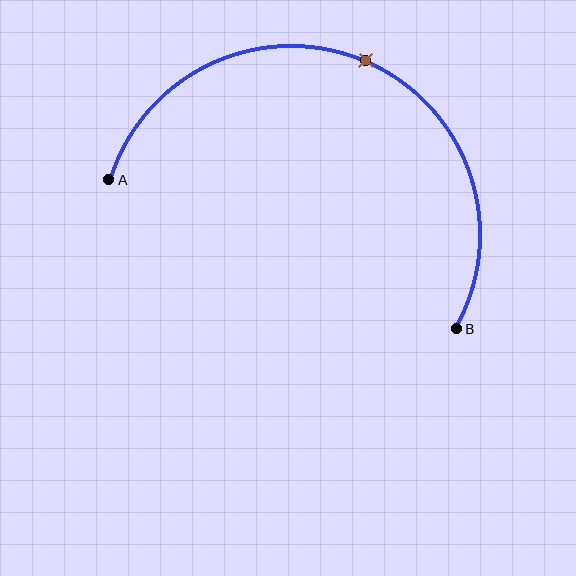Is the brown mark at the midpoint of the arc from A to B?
Yes. The brown mark lies on the arc at equal arc-length from both A and B — it is the arc midpoint.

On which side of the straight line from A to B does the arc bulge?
The arc bulges above the straight line connecting A and B.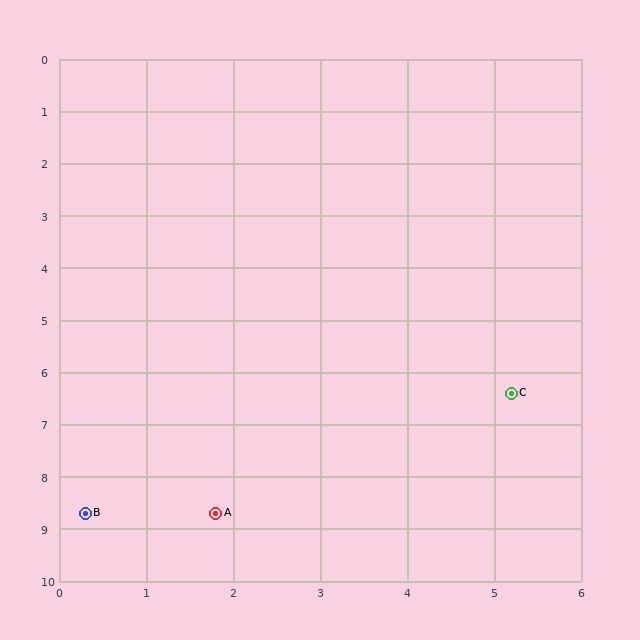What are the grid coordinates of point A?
Point A is at approximately (1.8, 8.7).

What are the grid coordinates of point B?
Point B is at approximately (0.3, 8.7).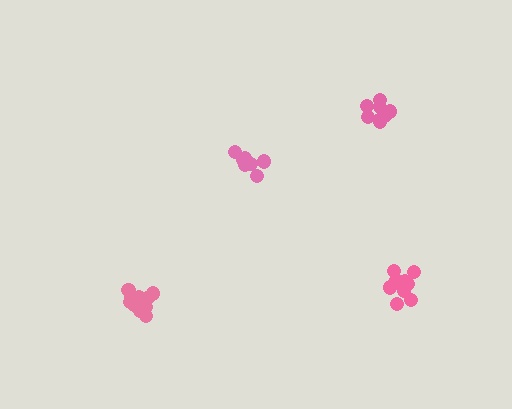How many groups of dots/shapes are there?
There are 4 groups.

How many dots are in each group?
Group 1: 8 dots, Group 2: 11 dots, Group 3: 7 dots, Group 4: 12 dots (38 total).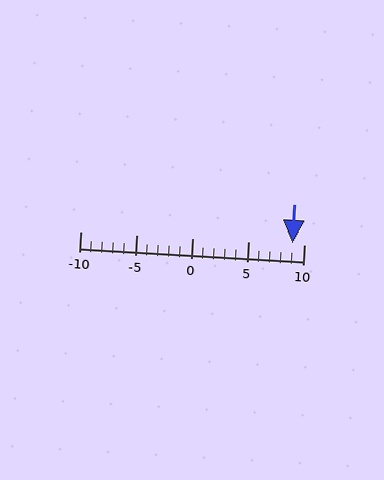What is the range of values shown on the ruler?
The ruler shows values from -10 to 10.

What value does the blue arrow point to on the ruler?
The blue arrow points to approximately 9.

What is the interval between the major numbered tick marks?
The major tick marks are spaced 5 units apart.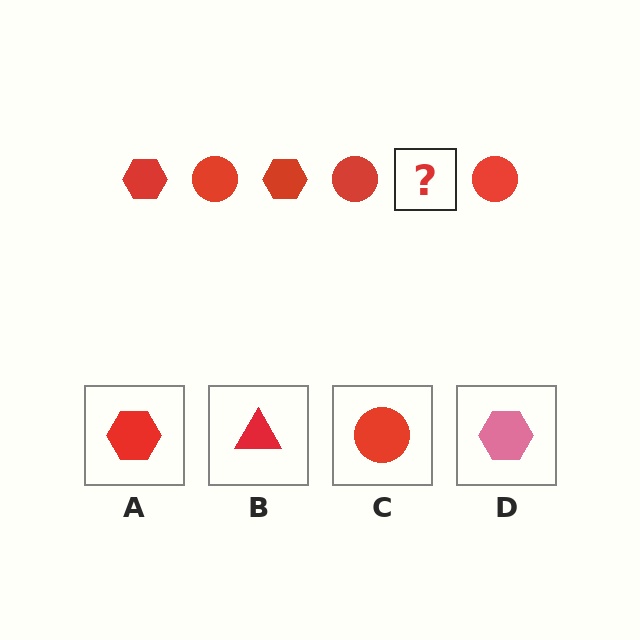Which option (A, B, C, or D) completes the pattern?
A.